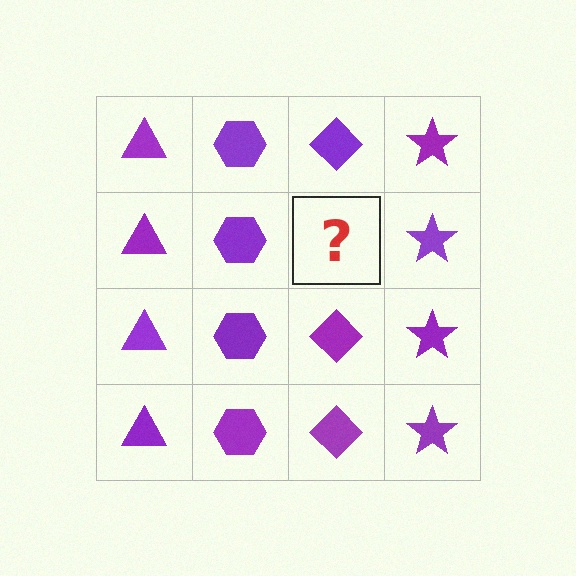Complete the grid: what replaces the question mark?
The question mark should be replaced with a purple diamond.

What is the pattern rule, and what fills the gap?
The rule is that each column has a consistent shape. The gap should be filled with a purple diamond.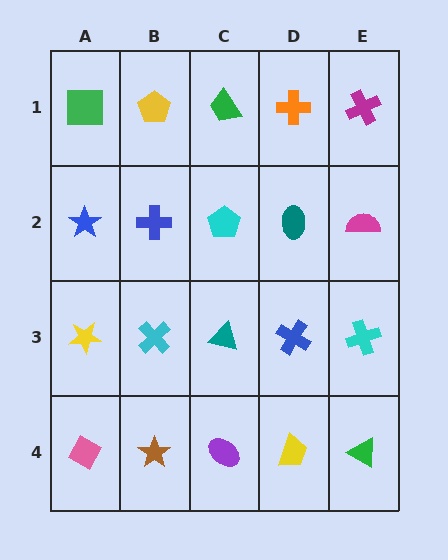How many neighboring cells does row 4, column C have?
3.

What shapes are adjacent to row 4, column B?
A cyan cross (row 3, column B), a pink diamond (row 4, column A), a purple ellipse (row 4, column C).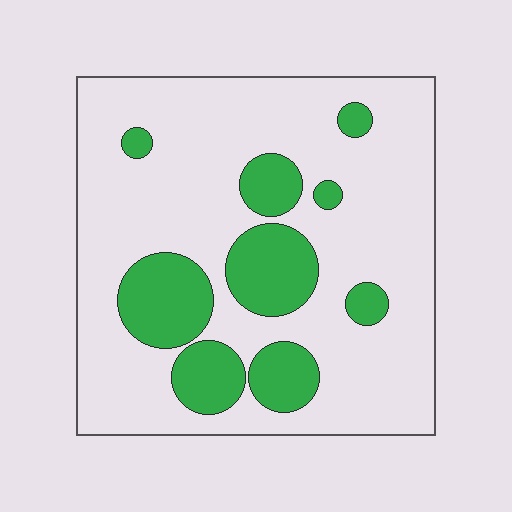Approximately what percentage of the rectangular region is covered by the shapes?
Approximately 25%.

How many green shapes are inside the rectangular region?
9.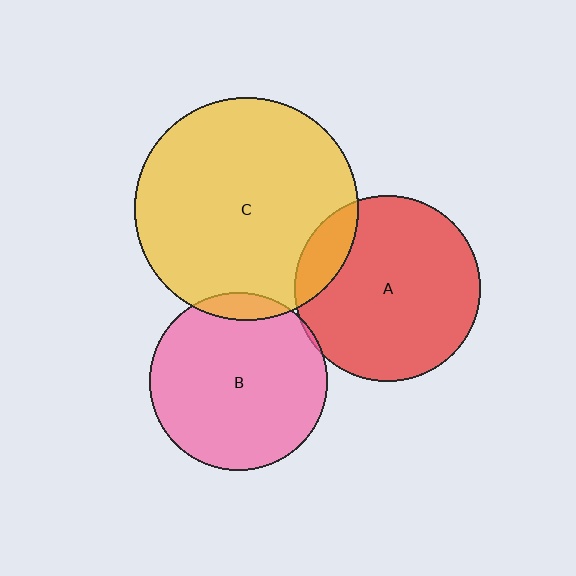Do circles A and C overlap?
Yes.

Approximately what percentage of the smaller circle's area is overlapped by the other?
Approximately 15%.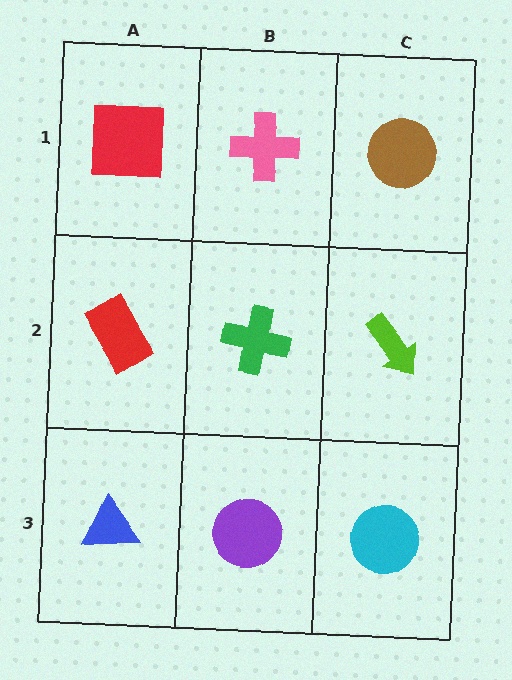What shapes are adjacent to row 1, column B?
A green cross (row 2, column B), a red square (row 1, column A), a brown circle (row 1, column C).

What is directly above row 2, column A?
A red square.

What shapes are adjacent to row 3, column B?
A green cross (row 2, column B), a blue triangle (row 3, column A), a cyan circle (row 3, column C).